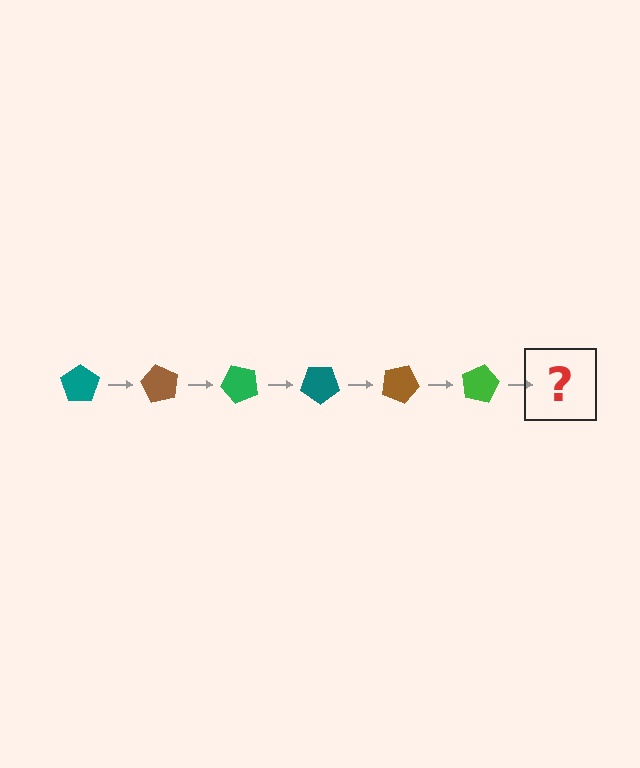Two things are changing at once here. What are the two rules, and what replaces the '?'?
The two rules are that it rotates 60 degrees each step and the color cycles through teal, brown, and green. The '?' should be a teal pentagon, rotated 360 degrees from the start.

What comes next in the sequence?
The next element should be a teal pentagon, rotated 360 degrees from the start.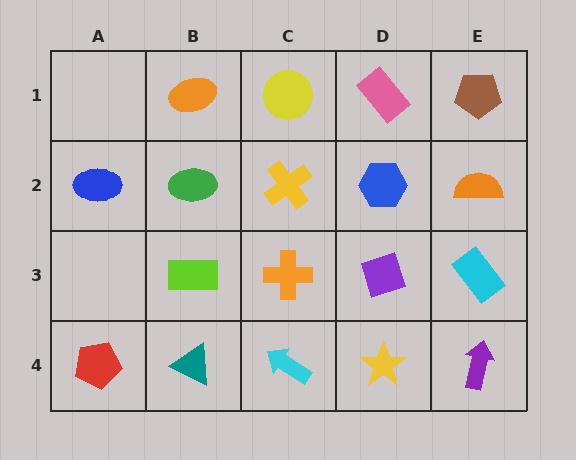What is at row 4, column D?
A yellow star.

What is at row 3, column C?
An orange cross.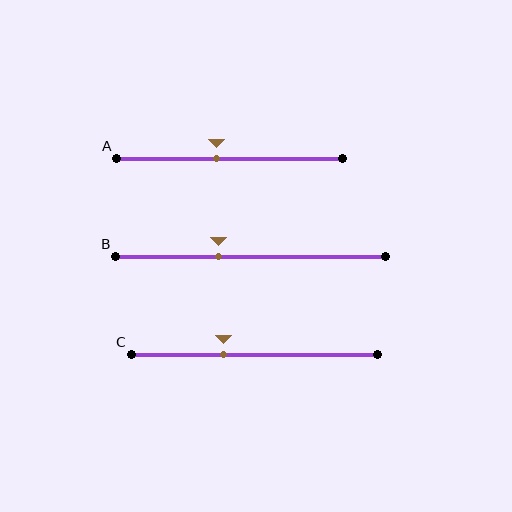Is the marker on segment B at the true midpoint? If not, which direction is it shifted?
No, the marker on segment B is shifted to the left by about 12% of the segment length.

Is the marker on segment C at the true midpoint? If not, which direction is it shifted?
No, the marker on segment C is shifted to the left by about 13% of the segment length.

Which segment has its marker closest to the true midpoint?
Segment A has its marker closest to the true midpoint.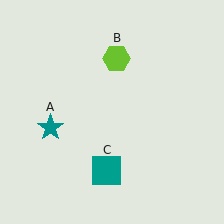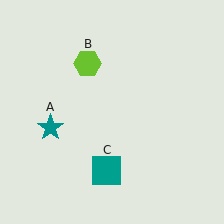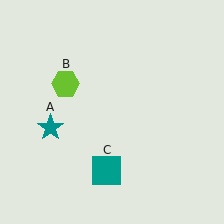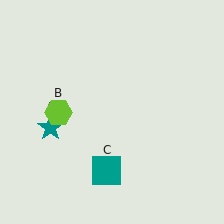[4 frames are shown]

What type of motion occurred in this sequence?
The lime hexagon (object B) rotated counterclockwise around the center of the scene.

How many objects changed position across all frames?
1 object changed position: lime hexagon (object B).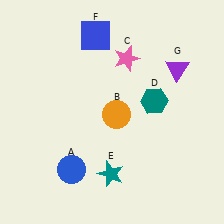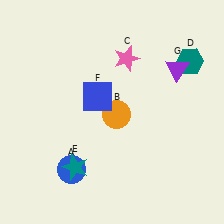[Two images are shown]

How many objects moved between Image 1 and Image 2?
3 objects moved between the two images.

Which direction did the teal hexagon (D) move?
The teal hexagon (D) moved up.